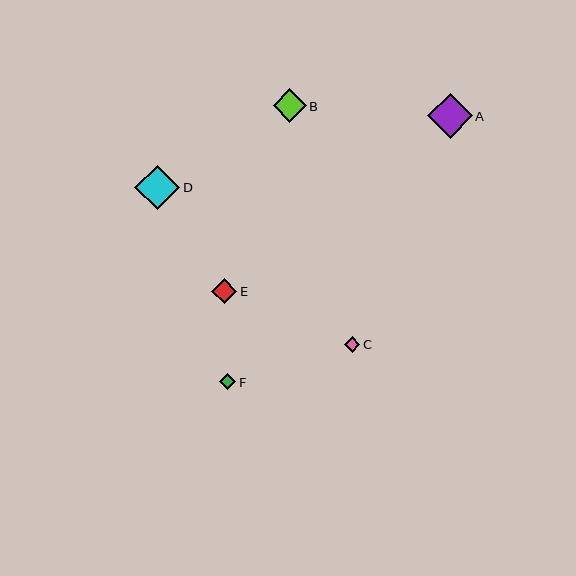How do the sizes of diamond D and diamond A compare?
Diamond D and diamond A are approximately the same size.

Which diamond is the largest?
Diamond D is the largest with a size of approximately 45 pixels.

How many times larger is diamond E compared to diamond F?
Diamond E is approximately 1.5 times the size of diamond F.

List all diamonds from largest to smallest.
From largest to smallest: D, A, B, E, F, C.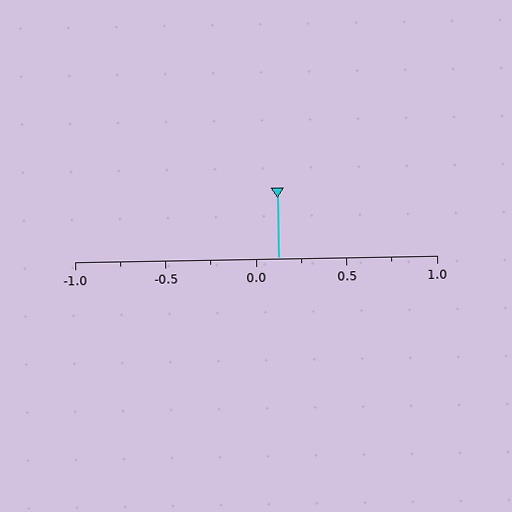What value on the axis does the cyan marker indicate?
The marker indicates approximately 0.12.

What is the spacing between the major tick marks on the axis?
The major ticks are spaced 0.5 apart.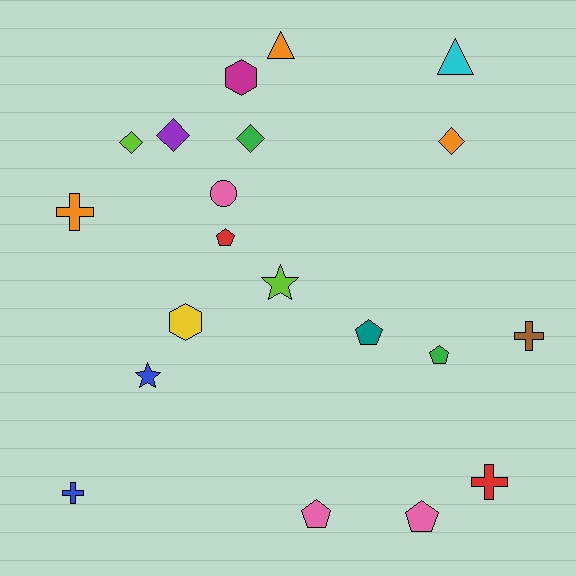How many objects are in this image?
There are 20 objects.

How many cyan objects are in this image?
There is 1 cyan object.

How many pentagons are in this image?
There are 5 pentagons.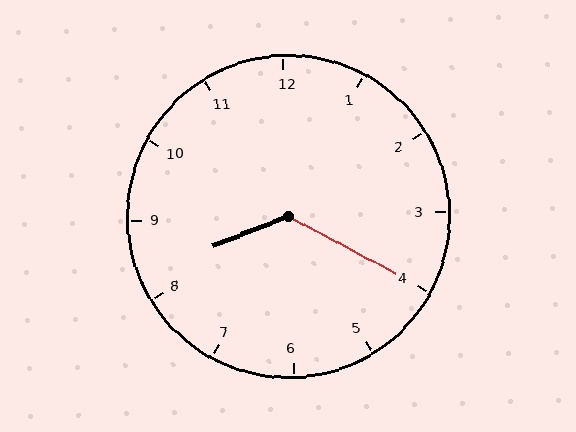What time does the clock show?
8:20.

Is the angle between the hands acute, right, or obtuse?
It is obtuse.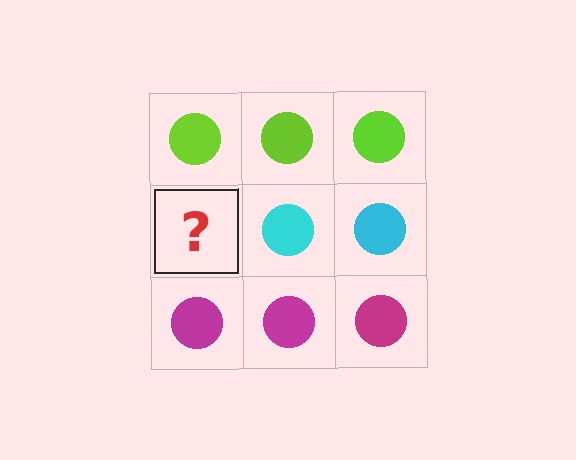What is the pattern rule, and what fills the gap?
The rule is that each row has a consistent color. The gap should be filled with a cyan circle.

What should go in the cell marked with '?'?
The missing cell should contain a cyan circle.